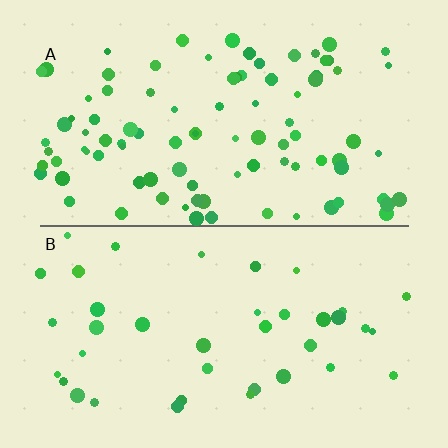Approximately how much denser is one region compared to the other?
Approximately 2.4× — region A over region B.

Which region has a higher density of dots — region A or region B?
A (the top).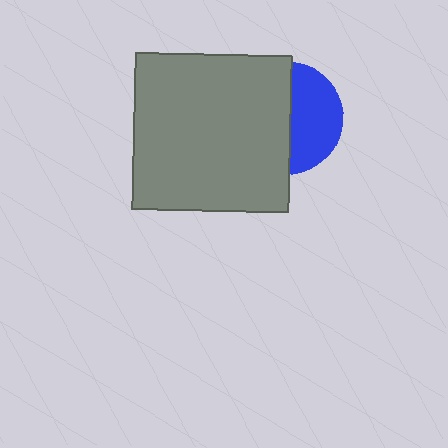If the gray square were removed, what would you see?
You would see the complete blue circle.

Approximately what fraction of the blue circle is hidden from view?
Roughly 56% of the blue circle is hidden behind the gray square.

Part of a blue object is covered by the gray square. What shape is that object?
It is a circle.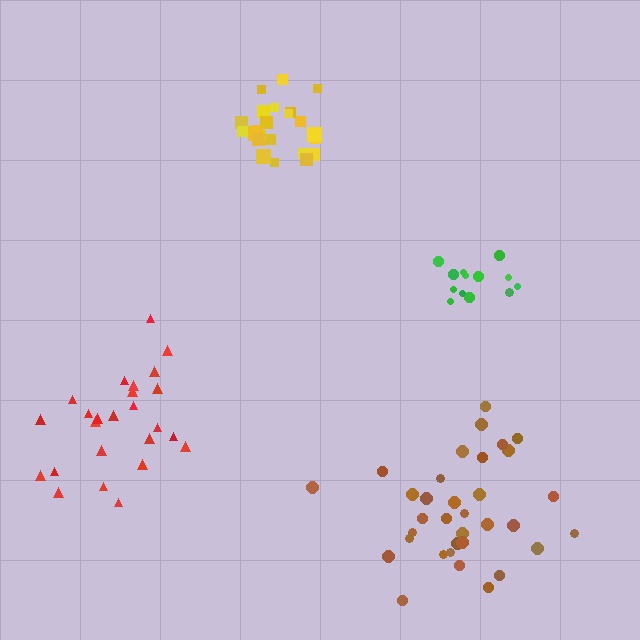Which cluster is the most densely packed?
Yellow.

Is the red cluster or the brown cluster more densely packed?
Brown.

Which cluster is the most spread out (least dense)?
Red.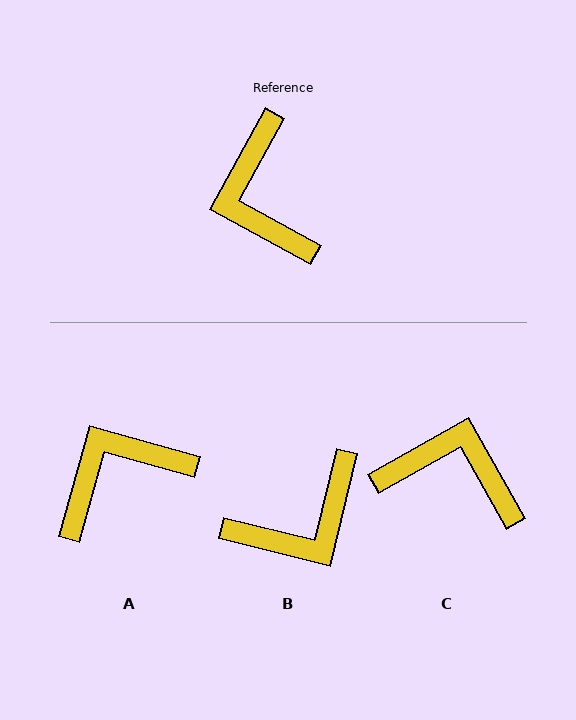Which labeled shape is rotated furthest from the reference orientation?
C, about 122 degrees away.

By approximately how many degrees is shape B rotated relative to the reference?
Approximately 105 degrees counter-clockwise.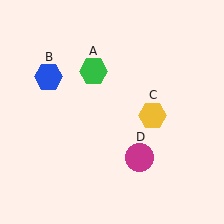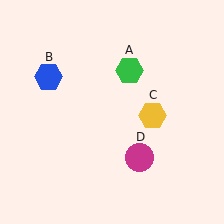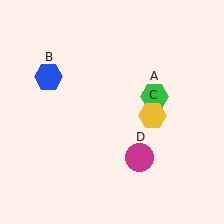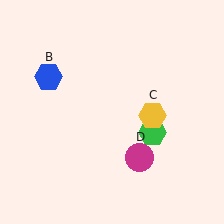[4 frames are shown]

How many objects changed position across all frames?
1 object changed position: green hexagon (object A).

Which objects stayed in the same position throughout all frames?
Blue hexagon (object B) and yellow hexagon (object C) and magenta circle (object D) remained stationary.